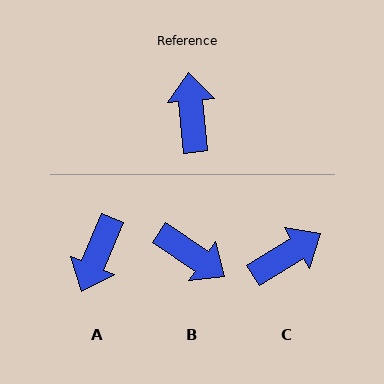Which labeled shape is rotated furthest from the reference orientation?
A, about 151 degrees away.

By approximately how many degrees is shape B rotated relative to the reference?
Approximately 130 degrees clockwise.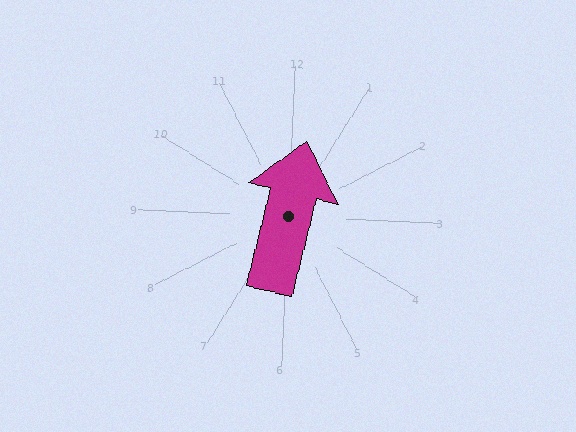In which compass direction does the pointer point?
North.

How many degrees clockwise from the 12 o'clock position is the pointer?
Approximately 11 degrees.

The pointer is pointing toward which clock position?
Roughly 12 o'clock.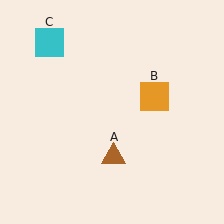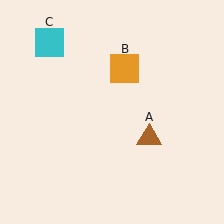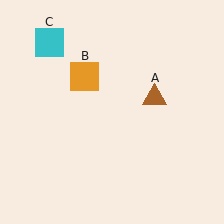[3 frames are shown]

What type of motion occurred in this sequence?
The brown triangle (object A), orange square (object B) rotated counterclockwise around the center of the scene.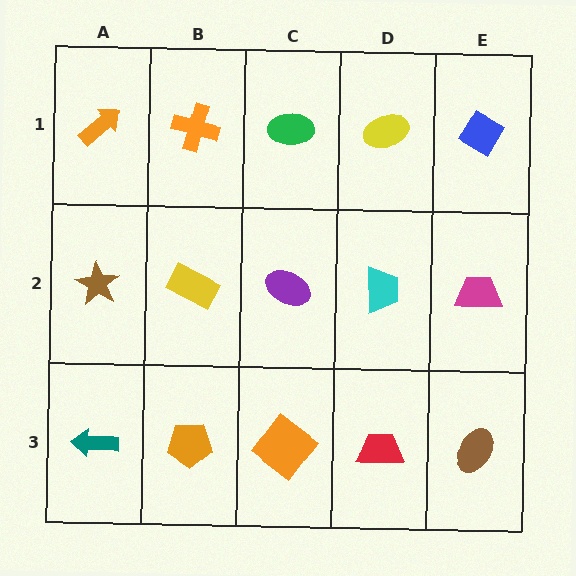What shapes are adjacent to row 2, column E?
A blue diamond (row 1, column E), a brown ellipse (row 3, column E), a cyan trapezoid (row 2, column D).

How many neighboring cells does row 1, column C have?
3.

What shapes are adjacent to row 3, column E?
A magenta trapezoid (row 2, column E), a red trapezoid (row 3, column D).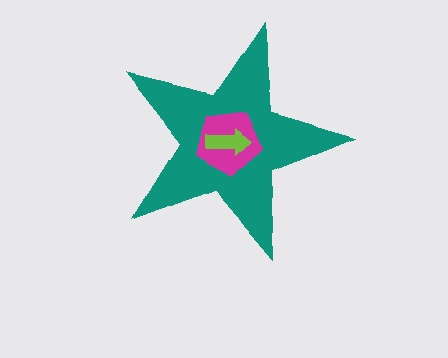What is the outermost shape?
The teal star.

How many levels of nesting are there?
3.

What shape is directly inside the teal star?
The magenta pentagon.